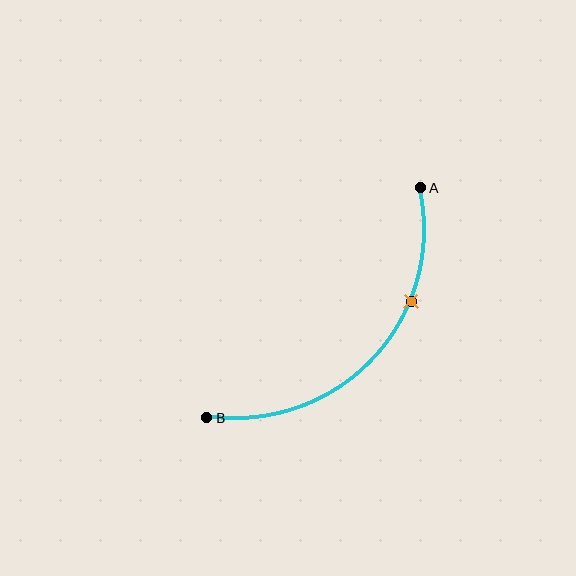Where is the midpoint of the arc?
The arc midpoint is the point on the curve farthest from the straight line joining A and B. It sits below and to the right of that line.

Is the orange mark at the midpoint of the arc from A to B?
No. The orange mark lies on the arc but is closer to endpoint A. The arc midpoint would be at the point on the curve equidistant along the arc from both A and B.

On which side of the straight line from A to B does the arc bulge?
The arc bulges below and to the right of the straight line connecting A and B.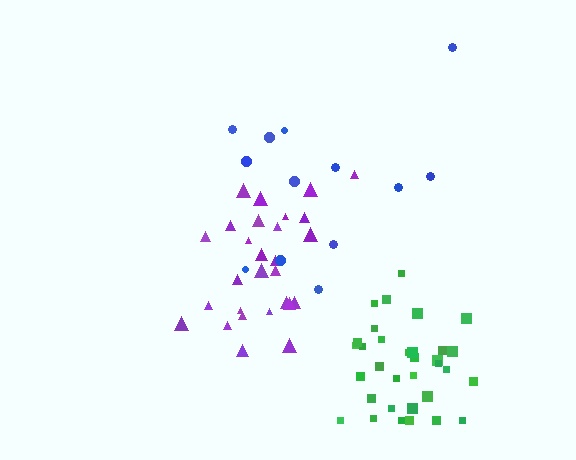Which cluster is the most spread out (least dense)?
Blue.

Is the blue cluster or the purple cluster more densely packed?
Purple.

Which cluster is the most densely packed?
Green.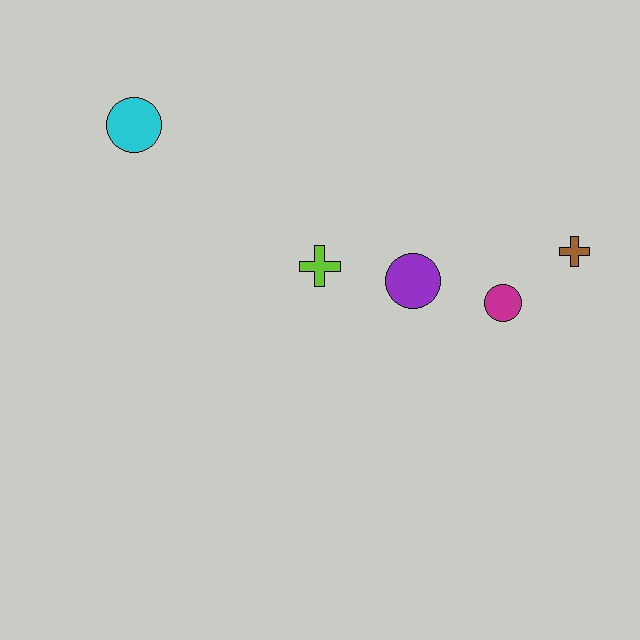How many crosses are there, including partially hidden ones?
There are 2 crosses.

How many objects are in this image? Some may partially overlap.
There are 5 objects.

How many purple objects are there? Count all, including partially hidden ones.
There is 1 purple object.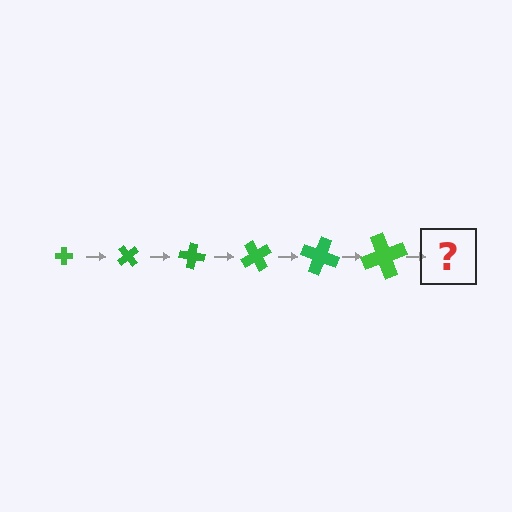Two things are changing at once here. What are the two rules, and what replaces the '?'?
The two rules are that the cross grows larger each step and it rotates 50 degrees each step. The '?' should be a cross, larger than the previous one and rotated 300 degrees from the start.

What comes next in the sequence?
The next element should be a cross, larger than the previous one and rotated 300 degrees from the start.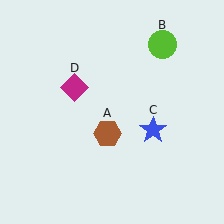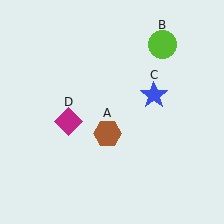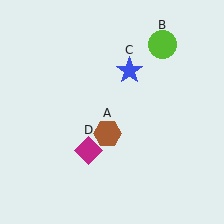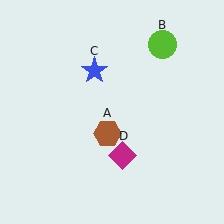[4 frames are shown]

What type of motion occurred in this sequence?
The blue star (object C), magenta diamond (object D) rotated counterclockwise around the center of the scene.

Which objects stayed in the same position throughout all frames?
Brown hexagon (object A) and lime circle (object B) remained stationary.